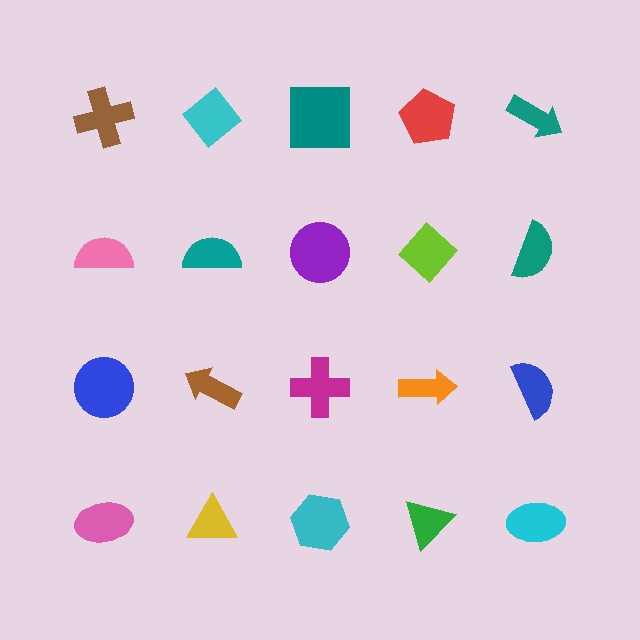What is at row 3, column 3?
A magenta cross.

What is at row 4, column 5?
A cyan ellipse.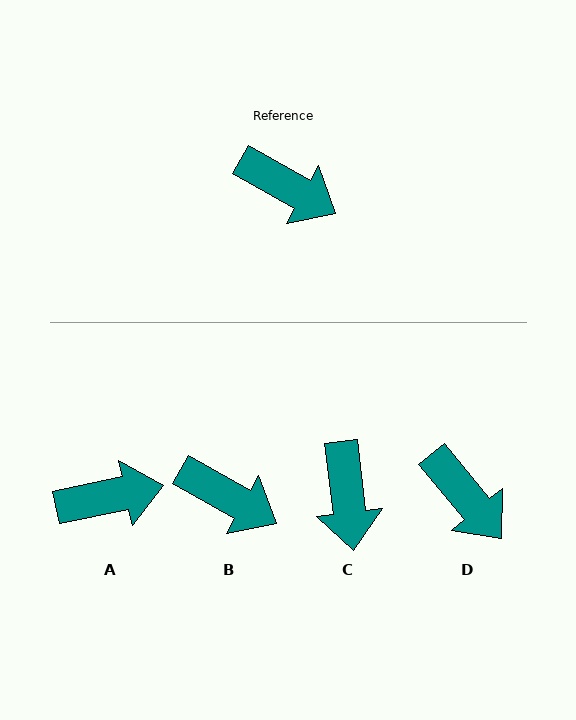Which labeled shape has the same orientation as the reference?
B.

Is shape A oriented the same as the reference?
No, it is off by about 41 degrees.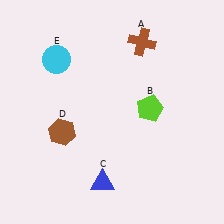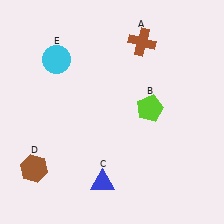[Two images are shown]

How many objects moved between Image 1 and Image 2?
1 object moved between the two images.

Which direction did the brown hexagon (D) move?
The brown hexagon (D) moved down.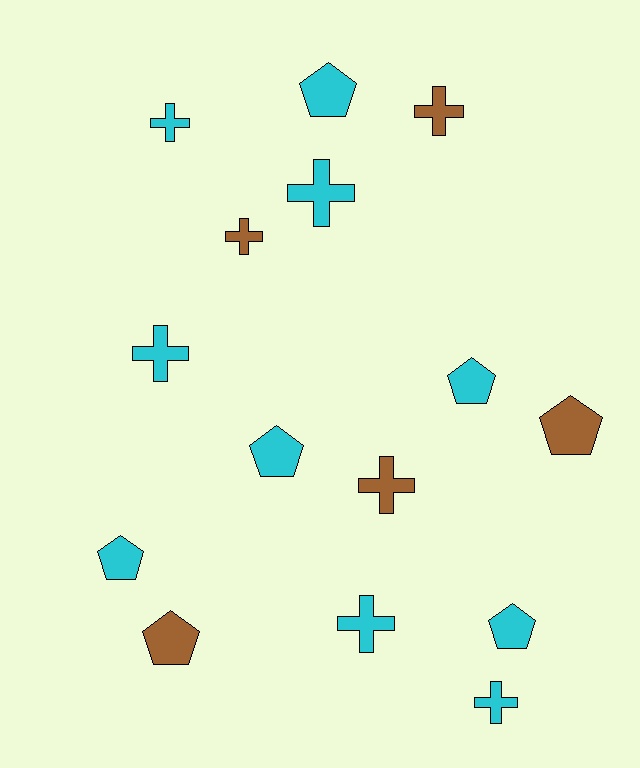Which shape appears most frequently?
Cross, with 8 objects.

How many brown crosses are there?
There are 3 brown crosses.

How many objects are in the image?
There are 15 objects.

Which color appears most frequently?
Cyan, with 10 objects.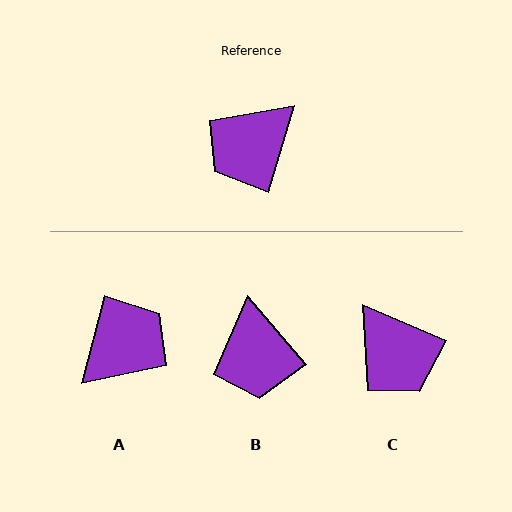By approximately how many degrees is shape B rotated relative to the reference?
Approximately 57 degrees counter-clockwise.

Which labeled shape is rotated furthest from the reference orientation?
A, about 177 degrees away.